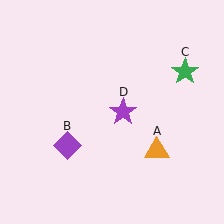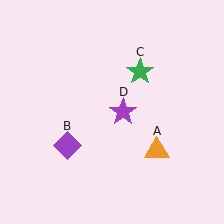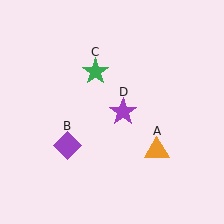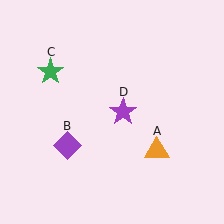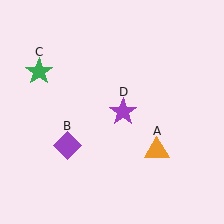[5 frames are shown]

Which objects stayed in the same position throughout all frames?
Orange triangle (object A) and purple diamond (object B) and purple star (object D) remained stationary.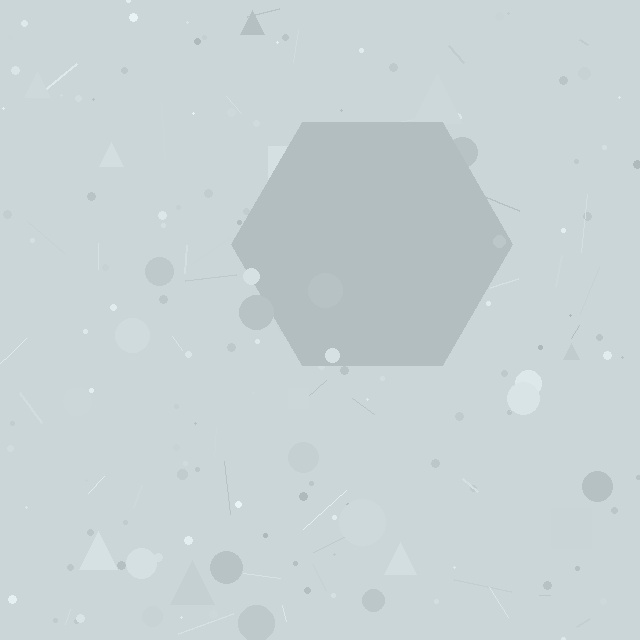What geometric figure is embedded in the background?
A hexagon is embedded in the background.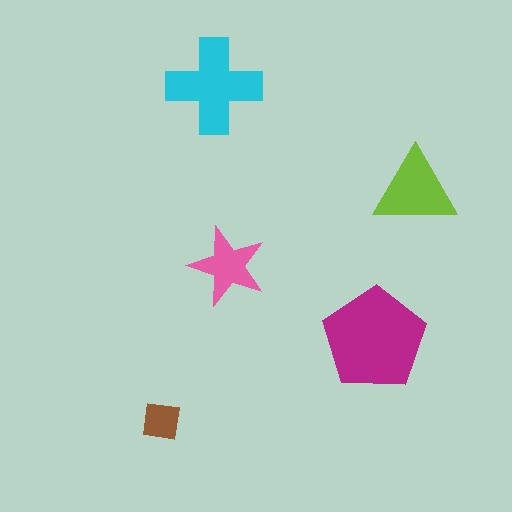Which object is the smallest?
The brown square.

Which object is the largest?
The magenta pentagon.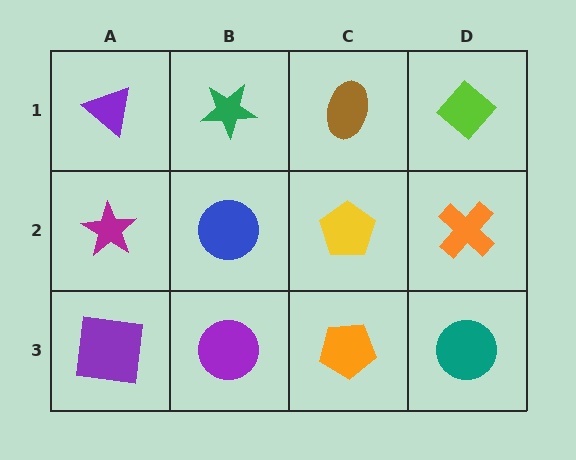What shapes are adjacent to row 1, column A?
A magenta star (row 2, column A), a green star (row 1, column B).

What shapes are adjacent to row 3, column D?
An orange cross (row 2, column D), an orange pentagon (row 3, column C).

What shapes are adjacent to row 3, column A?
A magenta star (row 2, column A), a purple circle (row 3, column B).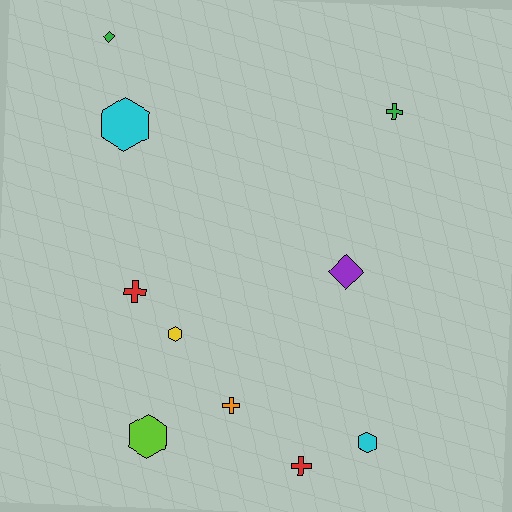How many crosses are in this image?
There are 4 crosses.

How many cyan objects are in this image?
There are 2 cyan objects.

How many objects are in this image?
There are 10 objects.